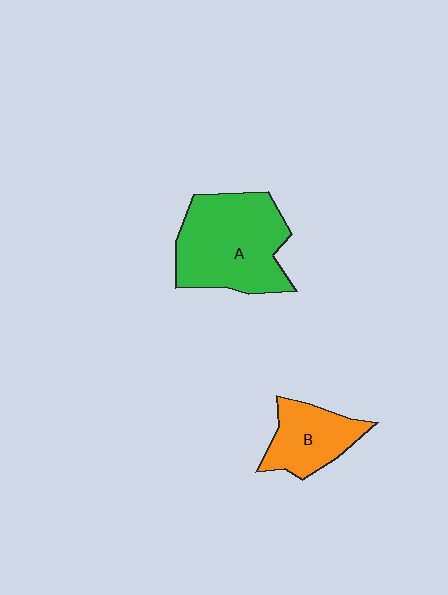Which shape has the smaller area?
Shape B (orange).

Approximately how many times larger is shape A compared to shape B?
Approximately 1.8 times.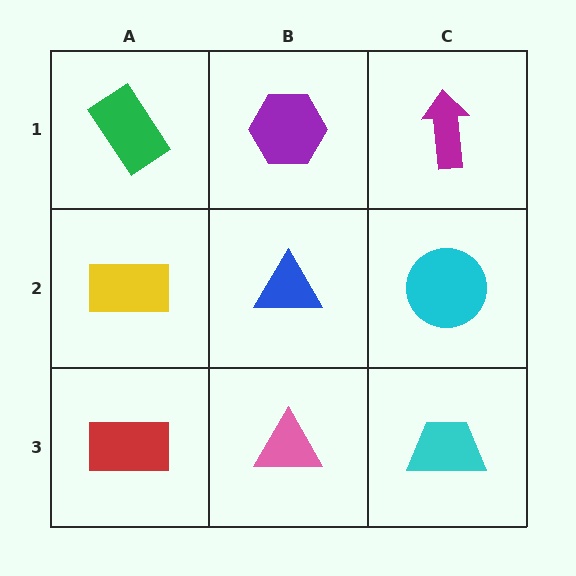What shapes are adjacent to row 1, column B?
A blue triangle (row 2, column B), a green rectangle (row 1, column A), a magenta arrow (row 1, column C).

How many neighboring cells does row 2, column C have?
3.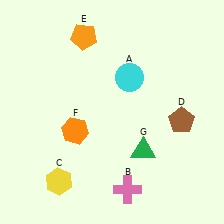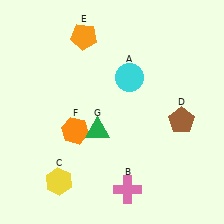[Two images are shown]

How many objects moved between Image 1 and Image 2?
1 object moved between the two images.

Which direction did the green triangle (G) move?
The green triangle (G) moved left.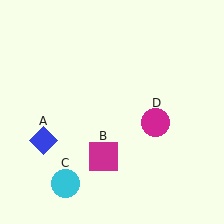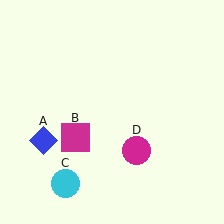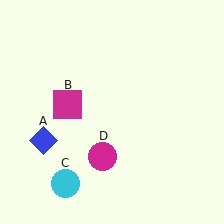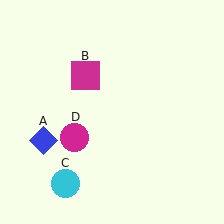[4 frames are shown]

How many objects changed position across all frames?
2 objects changed position: magenta square (object B), magenta circle (object D).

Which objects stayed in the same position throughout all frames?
Blue diamond (object A) and cyan circle (object C) remained stationary.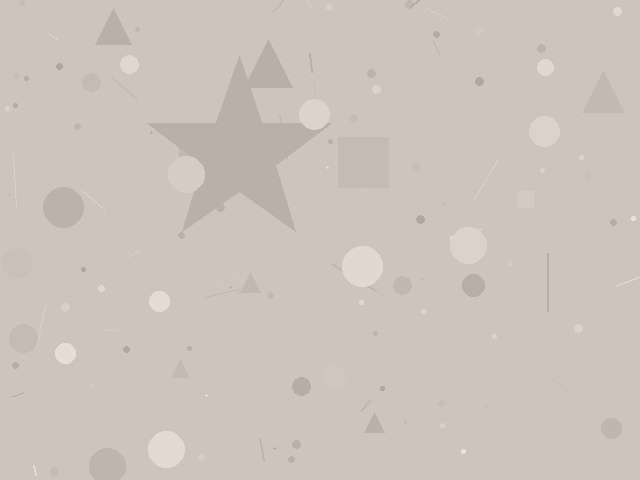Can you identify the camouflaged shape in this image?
The camouflaged shape is a star.